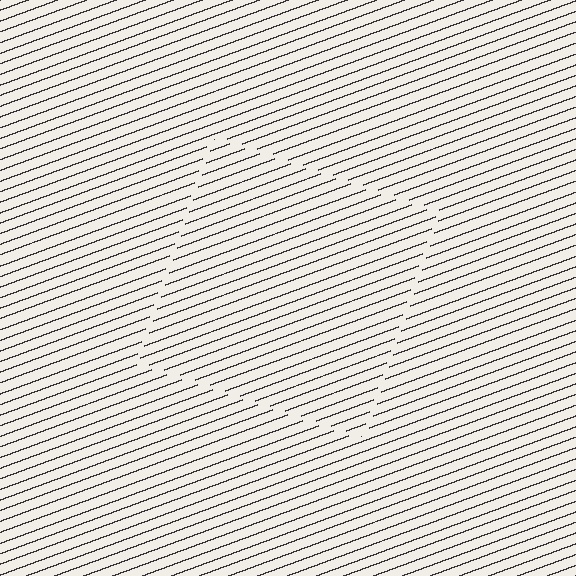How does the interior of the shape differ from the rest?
The interior of the shape contains the same grating, shifted by half a period — the contour is defined by the phase discontinuity where line-ends from the inner and outer gratings abut.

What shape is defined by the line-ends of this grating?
An illusory square. The interior of the shape contains the same grating, shifted by half a period — the contour is defined by the phase discontinuity where line-ends from the inner and outer gratings abut.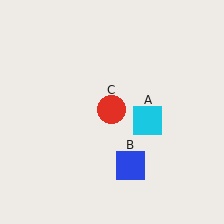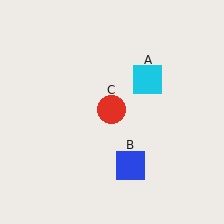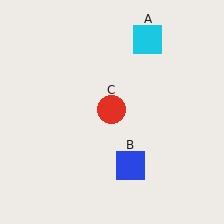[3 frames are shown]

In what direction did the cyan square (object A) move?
The cyan square (object A) moved up.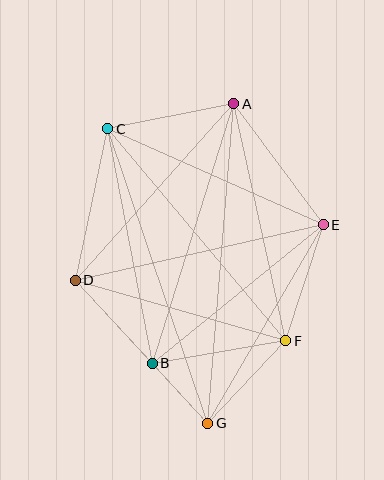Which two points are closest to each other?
Points B and G are closest to each other.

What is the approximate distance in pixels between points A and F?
The distance between A and F is approximately 242 pixels.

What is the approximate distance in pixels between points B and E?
The distance between B and E is approximately 220 pixels.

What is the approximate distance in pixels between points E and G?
The distance between E and G is approximately 230 pixels.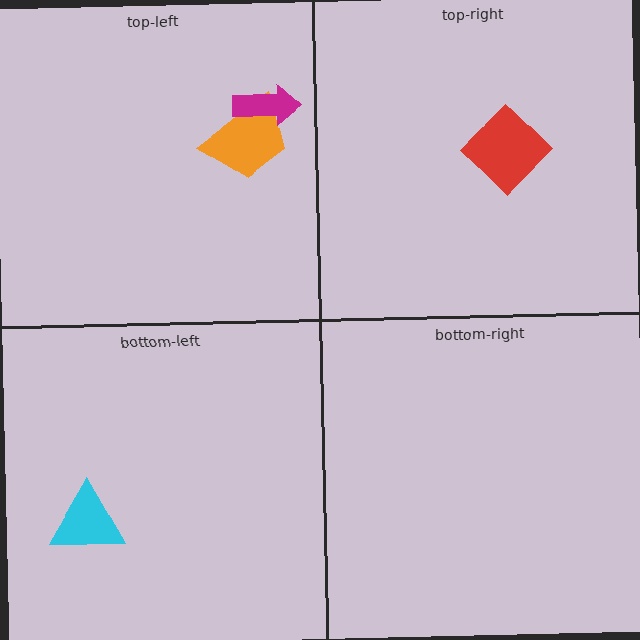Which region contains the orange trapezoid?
The top-left region.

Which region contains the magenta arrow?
The top-left region.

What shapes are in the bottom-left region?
The cyan triangle.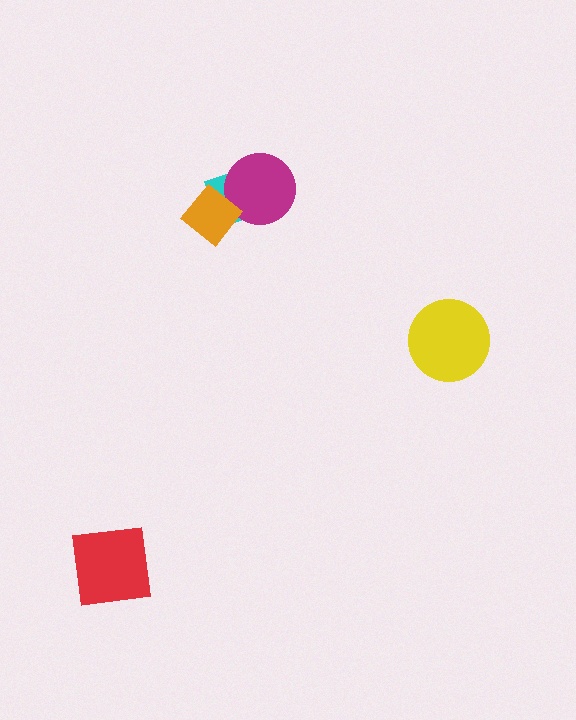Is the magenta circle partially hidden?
Yes, it is partially covered by another shape.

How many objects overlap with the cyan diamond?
2 objects overlap with the cyan diamond.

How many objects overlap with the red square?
0 objects overlap with the red square.